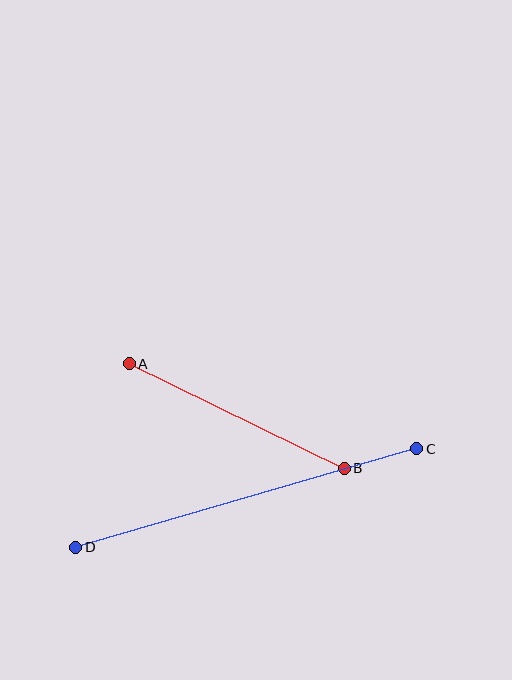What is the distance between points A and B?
The distance is approximately 239 pixels.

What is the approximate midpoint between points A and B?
The midpoint is at approximately (237, 416) pixels.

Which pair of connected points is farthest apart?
Points C and D are farthest apart.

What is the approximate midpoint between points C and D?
The midpoint is at approximately (246, 498) pixels.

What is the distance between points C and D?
The distance is approximately 355 pixels.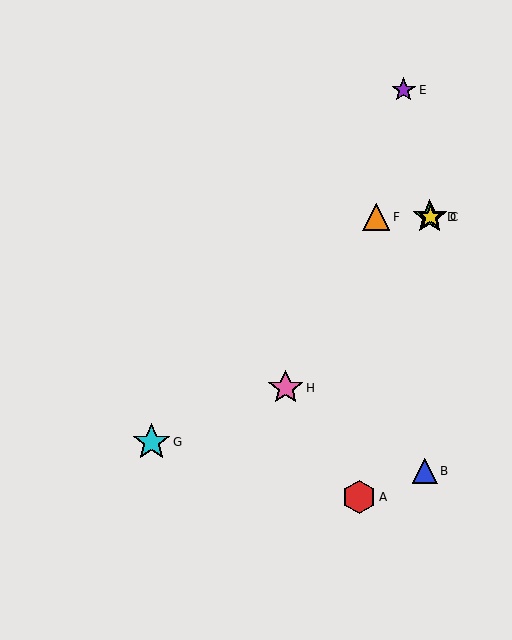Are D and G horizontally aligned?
No, D is at y≈217 and G is at y≈442.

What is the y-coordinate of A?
Object A is at y≈497.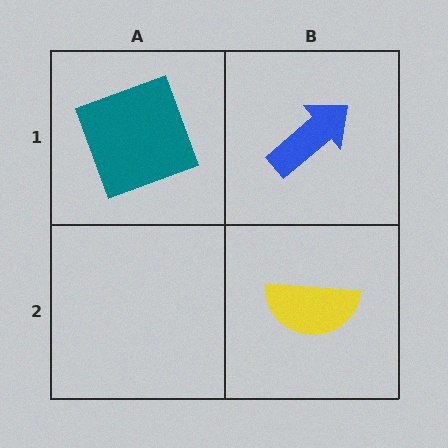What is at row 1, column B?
A blue arrow.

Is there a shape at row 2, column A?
No, that cell is empty.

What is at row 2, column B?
A yellow semicircle.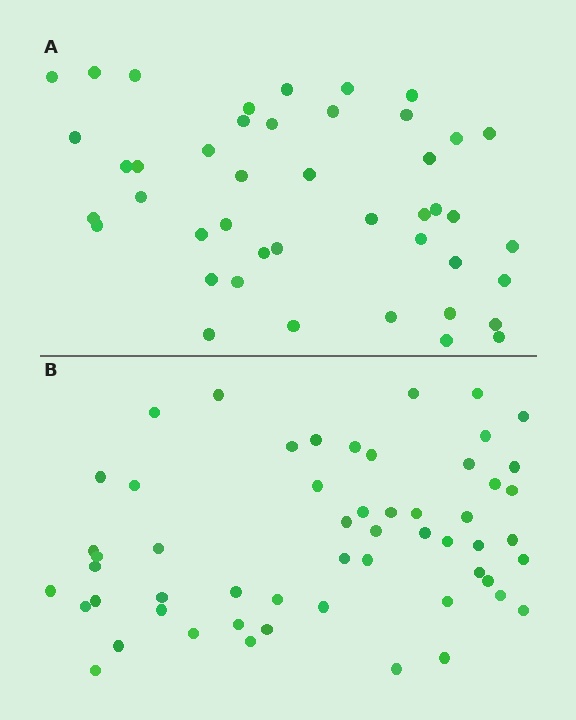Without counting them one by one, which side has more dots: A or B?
Region B (the bottom region) has more dots.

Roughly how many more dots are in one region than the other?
Region B has roughly 12 or so more dots than region A.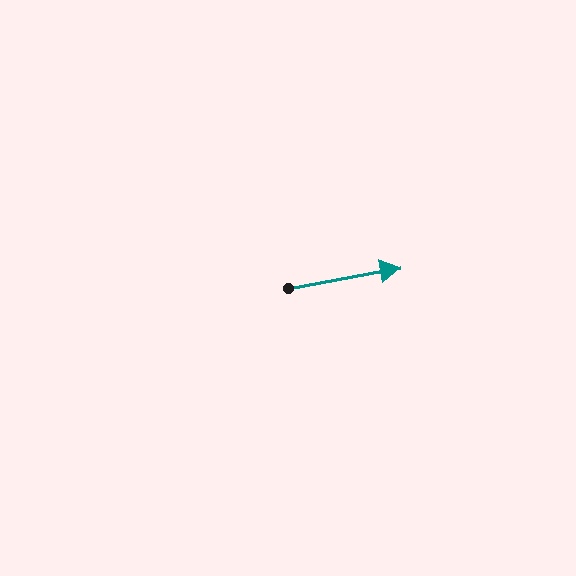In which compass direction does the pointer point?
East.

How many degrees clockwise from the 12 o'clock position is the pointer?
Approximately 80 degrees.